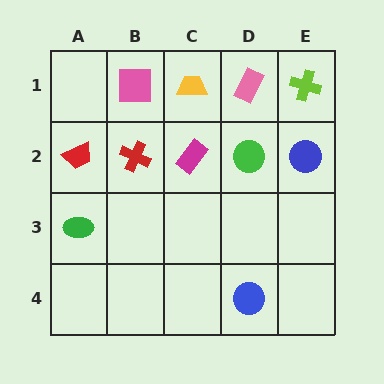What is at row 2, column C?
A magenta rectangle.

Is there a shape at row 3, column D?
No, that cell is empty.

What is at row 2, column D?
A green circle.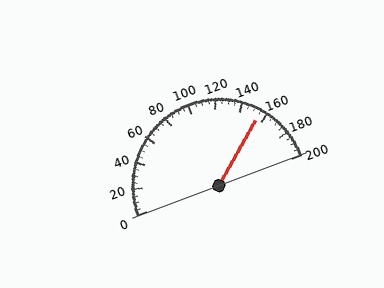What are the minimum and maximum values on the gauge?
The gauge ranges from 0 to 200.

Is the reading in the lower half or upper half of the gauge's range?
The reading is in the upper half of the range (0 to 200).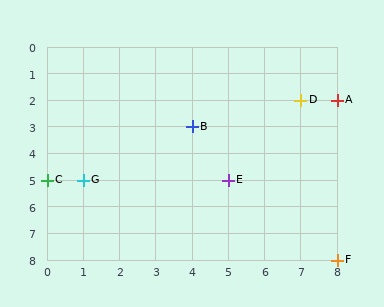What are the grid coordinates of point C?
Point C is at grid coordinates (0, 5).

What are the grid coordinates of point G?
Point G is at grid coordinates (1, 5).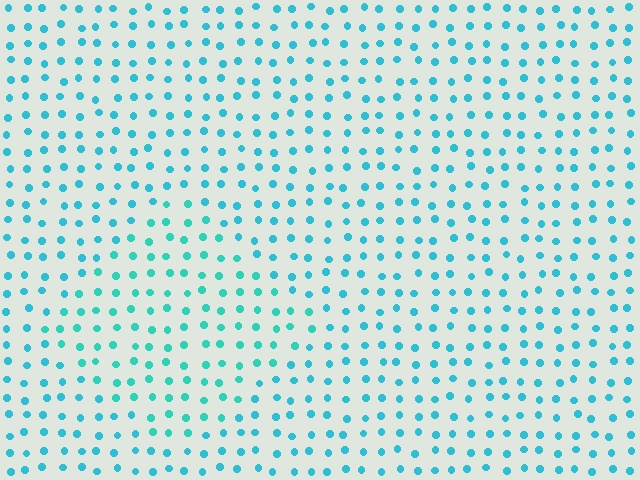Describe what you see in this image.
The image is filled with small cyan elements in a uniform arrangement. A diamond-shaped region is visible where the elements are tinted to a slightly different hue, forming a subtle color boundary.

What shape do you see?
I see a diamond.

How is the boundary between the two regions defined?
The boundary is defined purely by a slight shift in hue (about 17 degrees). Spacing, size, and orientation are identical on both sides.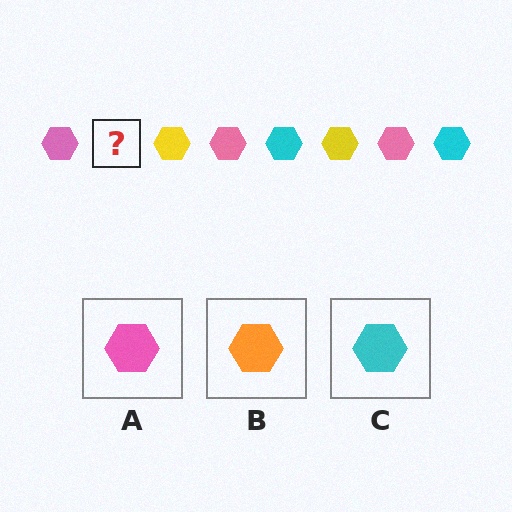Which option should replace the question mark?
Option C.